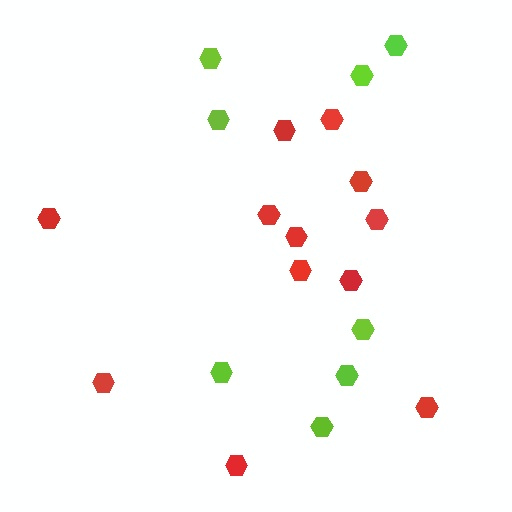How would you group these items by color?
There are 2 groups: one group of red hexagons (12) and one group of lime hexagons (8).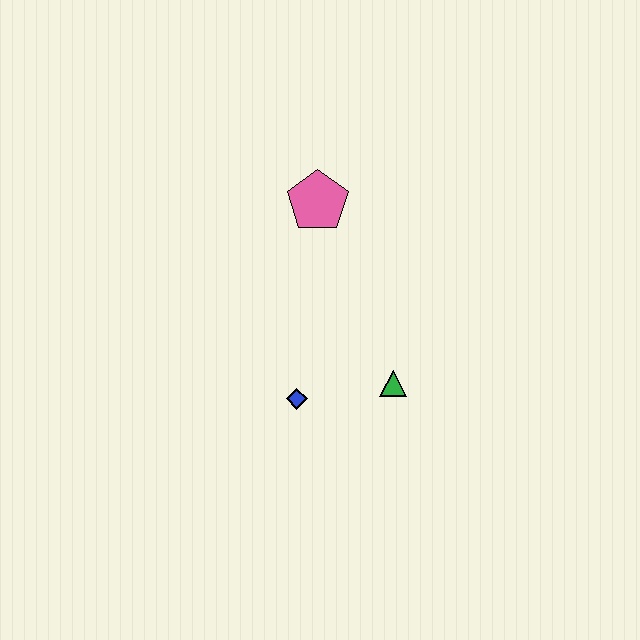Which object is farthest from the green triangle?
The pink pentagon is farthest from the green triangle.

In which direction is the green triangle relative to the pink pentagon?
The green triangle is below the pink pentagon.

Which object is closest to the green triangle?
The blue diamond is closest to the green triangle.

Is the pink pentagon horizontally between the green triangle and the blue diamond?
Yes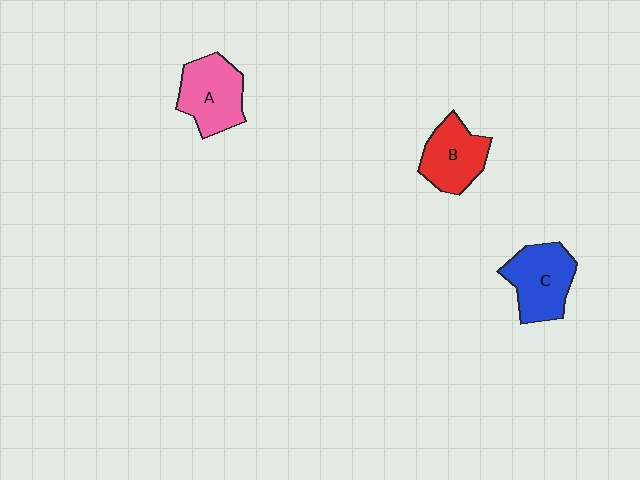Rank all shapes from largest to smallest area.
From largest to smallest: C (blue), A (pink), B (red).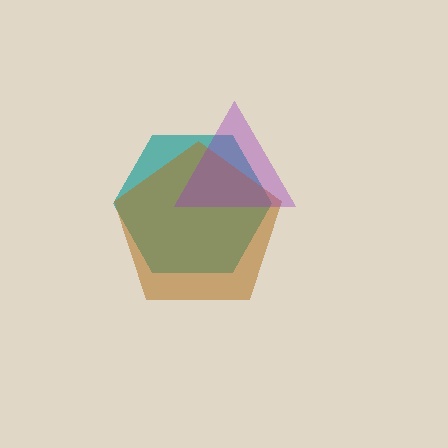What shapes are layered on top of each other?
The layered shapes are: a teal hexagon, a brown pentagon, a purple triangle.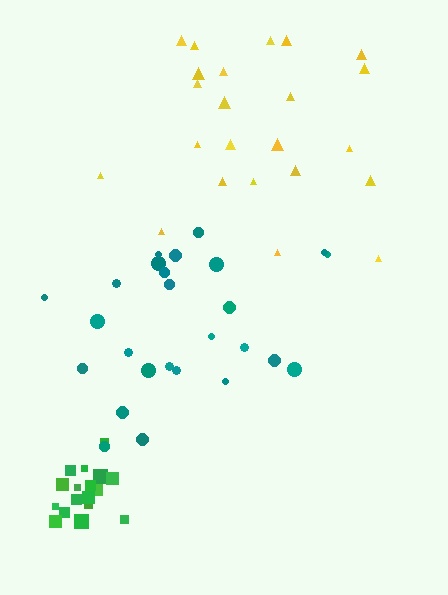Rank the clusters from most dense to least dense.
green, teal, yellow.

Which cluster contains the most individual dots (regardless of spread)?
Teal (26).